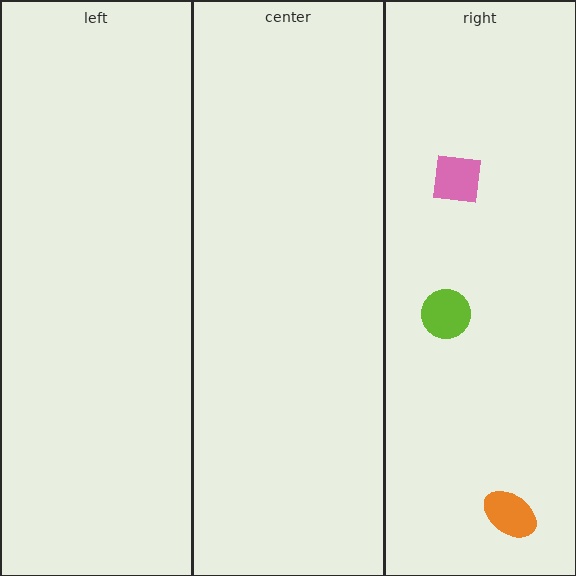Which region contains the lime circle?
The right region.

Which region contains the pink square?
The right region.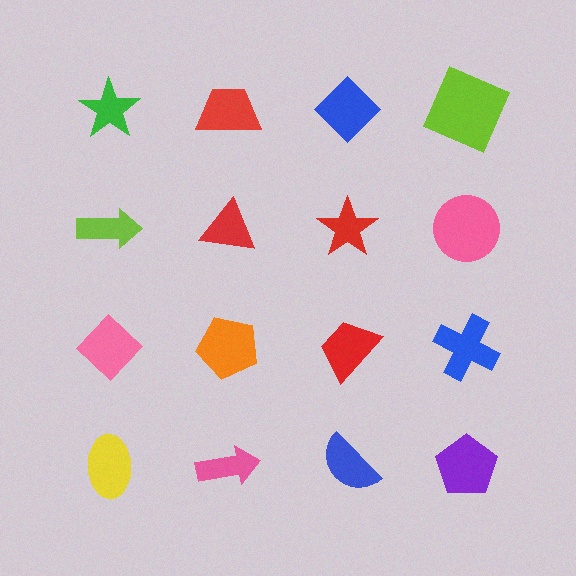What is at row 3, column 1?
A pink diamond.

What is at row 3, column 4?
A blue cross.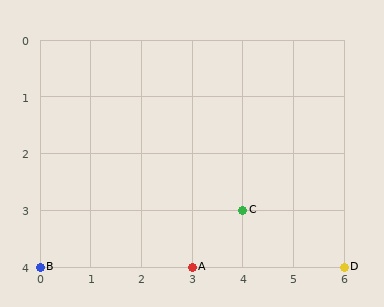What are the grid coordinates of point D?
Point D is at grid coordinates (6, 4).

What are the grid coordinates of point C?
Point C is at grid coordinates (4, 3).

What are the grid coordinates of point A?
Point A is at grid coordinates (3, 4).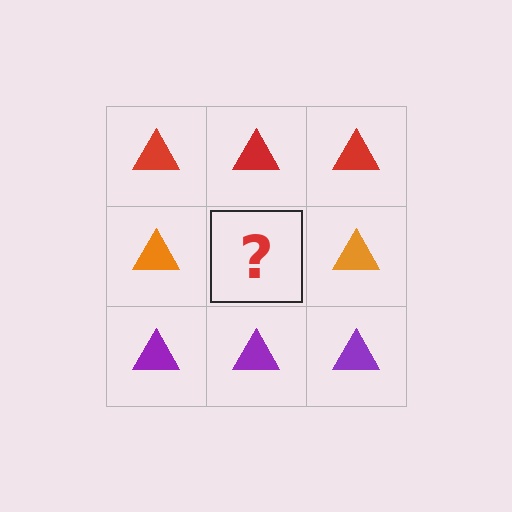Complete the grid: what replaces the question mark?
The question mark should be replaced with an orange triangle.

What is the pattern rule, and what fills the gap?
The rule is that each row has a consistent color. The gap should be filled with an orange triangle.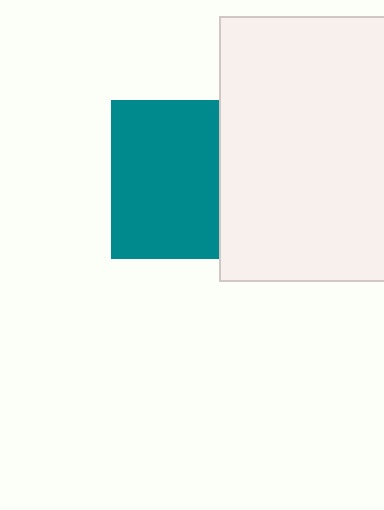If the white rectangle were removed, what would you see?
You would see the complete teal square.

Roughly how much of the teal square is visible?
Most of it is visible (roughly 68%).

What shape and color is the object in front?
The object in front is a white rectangle.